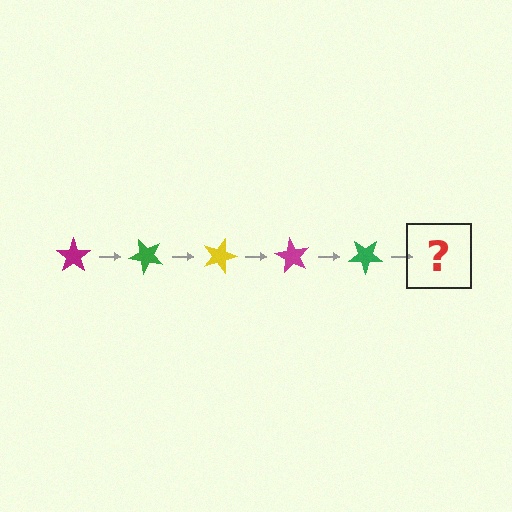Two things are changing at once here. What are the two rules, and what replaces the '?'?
The two rules are that it rotates 45 degrees each step and the color cycles through magenta, green, and yellow. The '?' should be a yellow star, rotated 225 degrees from the start.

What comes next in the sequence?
The next element should be a yellow star, rotated 225 degrees from the start.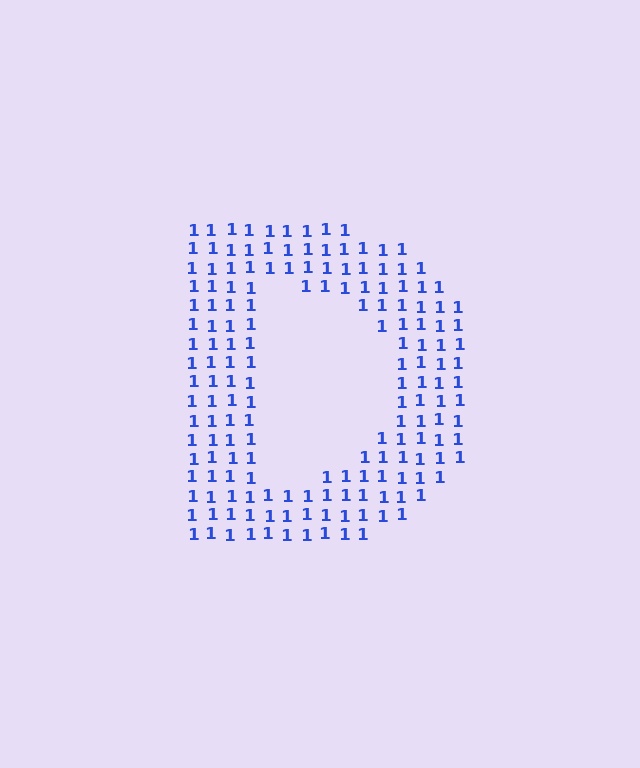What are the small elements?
The small elements are digit 1's.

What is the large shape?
The large shape is the letter D.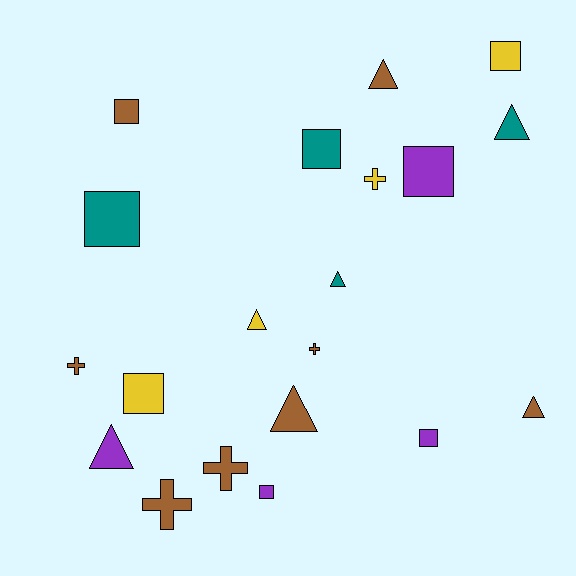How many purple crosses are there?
There are no purple crosses.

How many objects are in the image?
There are 20 objects.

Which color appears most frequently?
Brown, with 8 objects.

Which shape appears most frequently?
Square, with 8 objects.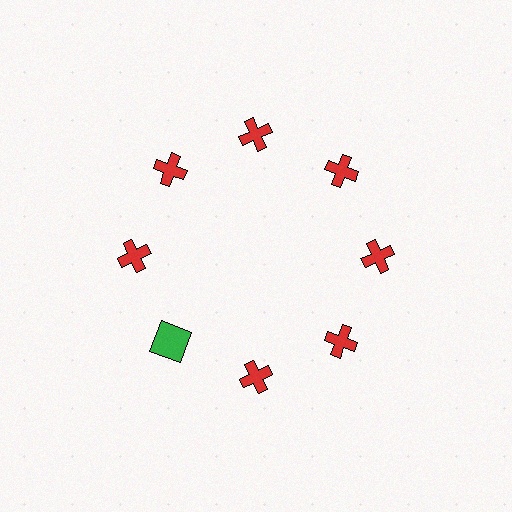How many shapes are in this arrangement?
There are 8 shapes arranged in a ring pattern.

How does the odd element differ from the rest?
It differs in both color (green instead of red) and shape (square instead of cross).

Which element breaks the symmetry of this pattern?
The green square at roughly the 8 o'clock position breaks the symmetry. All other shapes are red crosses.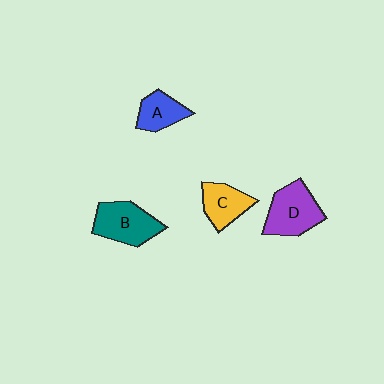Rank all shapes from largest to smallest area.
From largest to smallest: D (purple), B (teal), C (yellow), A (blue).